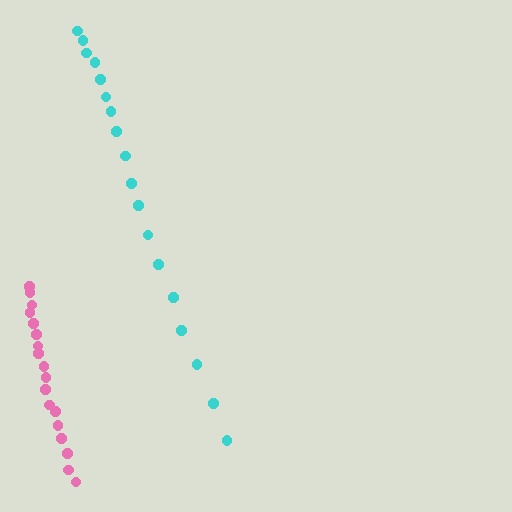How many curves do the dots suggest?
There are 2 distinct paths.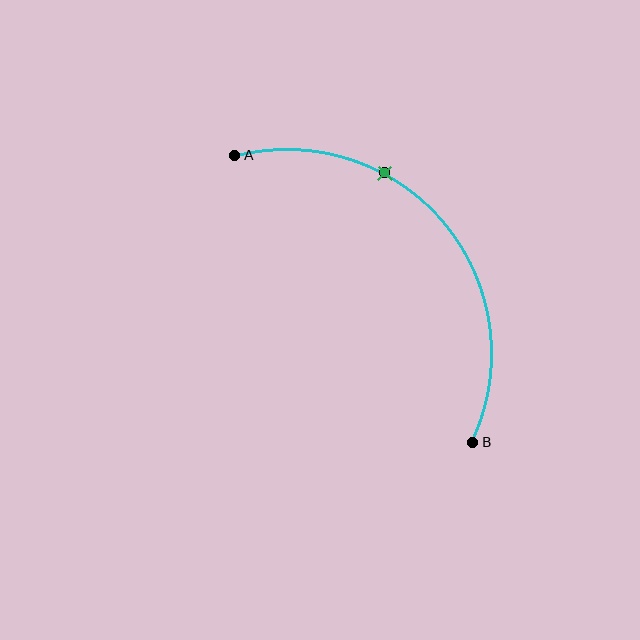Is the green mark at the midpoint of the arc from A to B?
No. The green mark lies on the arc but is closer to endpoint A. The arc midpoint would be at the point on the curve equidistant along the arc from both A and B.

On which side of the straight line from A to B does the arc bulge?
The arc bulges above and to the right of the straight line connecting A and B.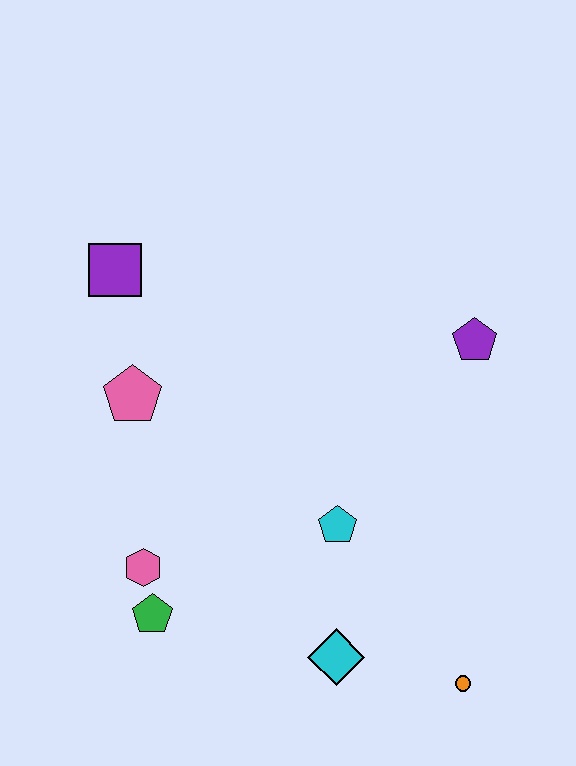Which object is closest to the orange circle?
The cyan diamond is closest to the orange circle.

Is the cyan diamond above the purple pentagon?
No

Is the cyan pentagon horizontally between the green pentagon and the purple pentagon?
Yes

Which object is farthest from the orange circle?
The purple square is farthest from the orange circle.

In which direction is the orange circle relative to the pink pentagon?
The orange circle is to the right of the pink pentagon.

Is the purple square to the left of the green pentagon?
Yes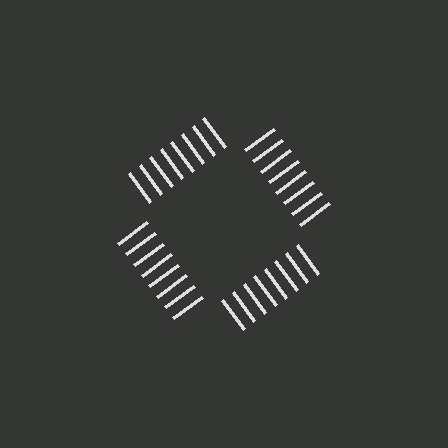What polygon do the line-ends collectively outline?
An illusory square — the line segments terminate on its edges but no continuous stroke is drawn.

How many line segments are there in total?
32 — 8 along each of the 4 edges.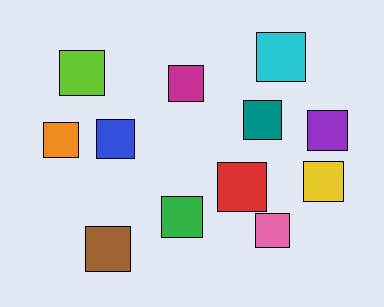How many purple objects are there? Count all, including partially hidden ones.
There is 1 purple object.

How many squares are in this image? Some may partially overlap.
There are 12 squares.